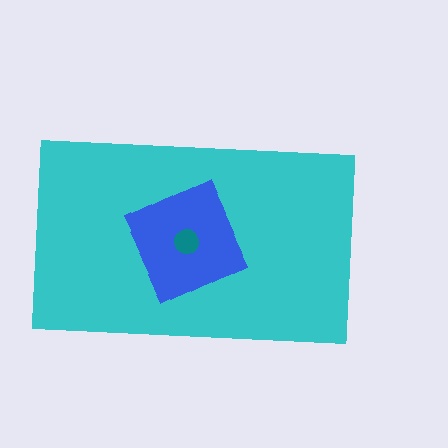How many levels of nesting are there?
3.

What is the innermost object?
The teal circle.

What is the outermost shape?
The cyan rectangle.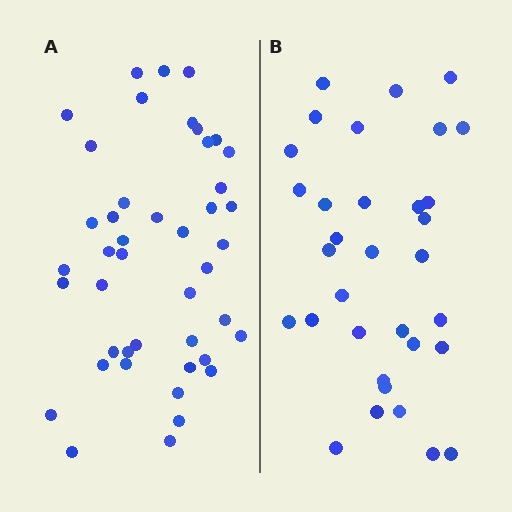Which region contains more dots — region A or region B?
Region A (the left region) has more dots.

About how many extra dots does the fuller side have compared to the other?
Region A has roughly 12 or so more dots than region B.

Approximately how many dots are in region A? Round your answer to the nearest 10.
About 40 dots. (The exact count is 44, which rounds to 40.)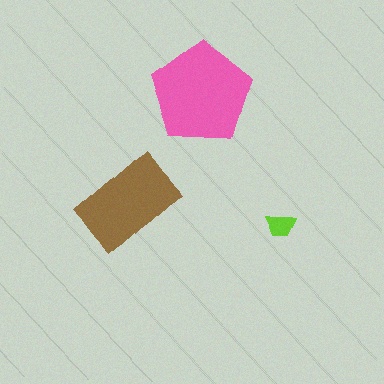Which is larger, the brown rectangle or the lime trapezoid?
The brown rectangle.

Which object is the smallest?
The lime trapezoid.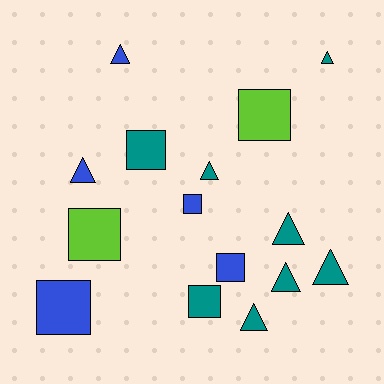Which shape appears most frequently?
Triangle, with 8 objects.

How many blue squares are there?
There are 3 blue squares.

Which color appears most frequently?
Teal, with 8 objects.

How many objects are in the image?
There are 15 objects.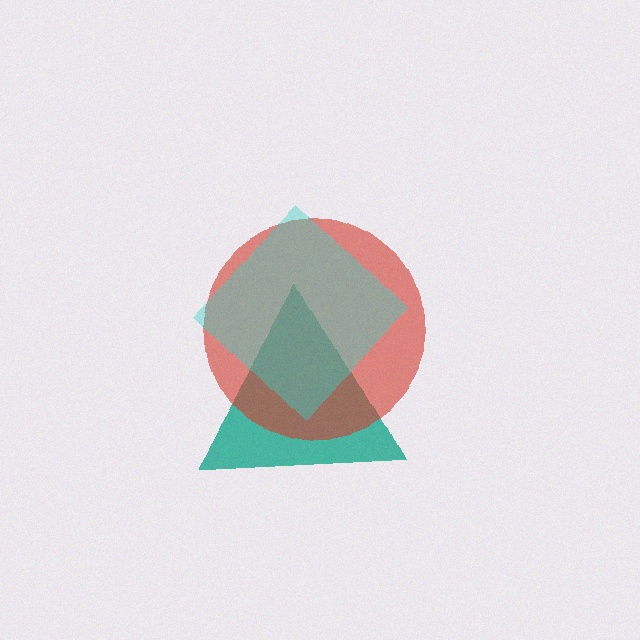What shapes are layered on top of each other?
The layered shapes are: a teal triangle, a red circle, a cyan diamond.